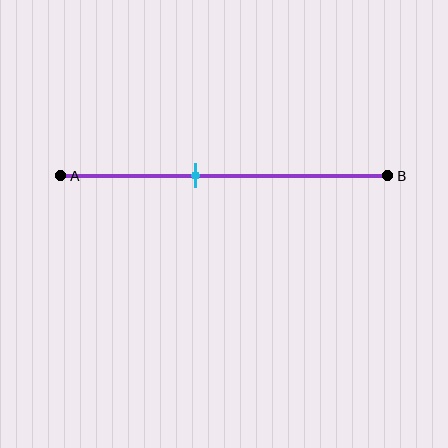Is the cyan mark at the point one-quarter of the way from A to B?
No, the mark is at about 40% from A, not at the 25% one-quarter point.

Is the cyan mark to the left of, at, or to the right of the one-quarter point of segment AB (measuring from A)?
The cyan mark is to the right of the one-quarter point of segment AB.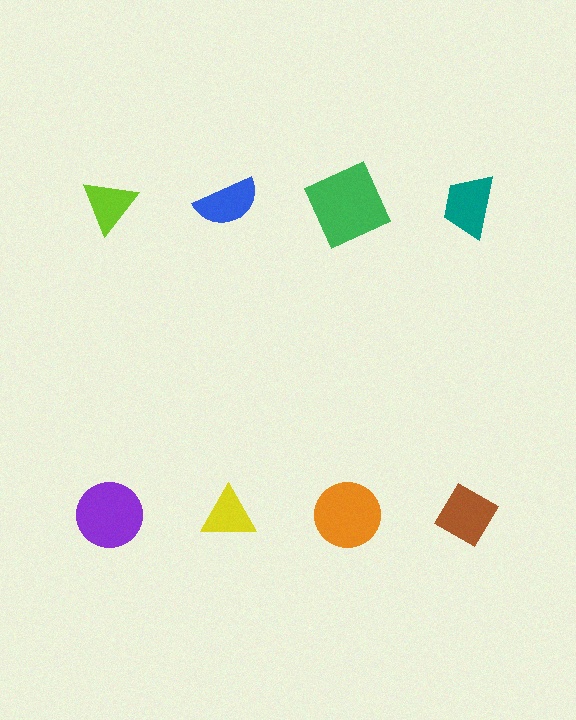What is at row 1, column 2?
A blue semicircle.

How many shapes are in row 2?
4 shapes.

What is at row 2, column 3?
An orange circle.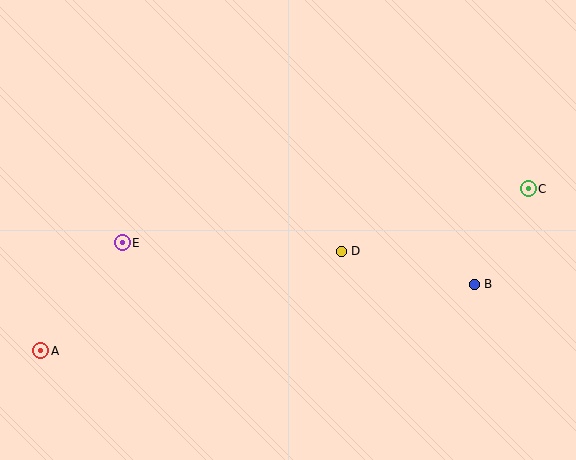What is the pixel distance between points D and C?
The distance between D and C is 197 pixels.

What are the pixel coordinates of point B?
Point B is at (474, 284).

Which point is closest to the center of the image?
Point D at (341, 251) is closest to the center.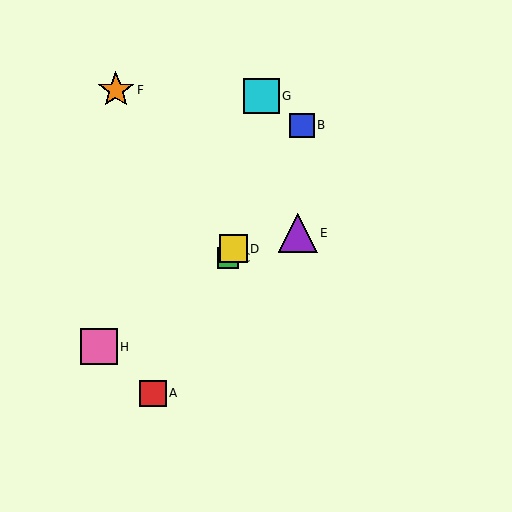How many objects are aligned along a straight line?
4 objects (A, B, C, D) are aligned along a straight line.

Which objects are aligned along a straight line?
Objects A, B, C, D are aligned along a straight line.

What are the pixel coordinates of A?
Object A is at (153, 393).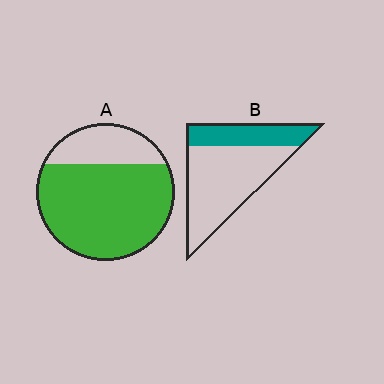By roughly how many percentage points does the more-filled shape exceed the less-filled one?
By roughly 45 percentage points (A over B).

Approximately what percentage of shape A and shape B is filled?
A is approximately 75% and B is approximately 30%.